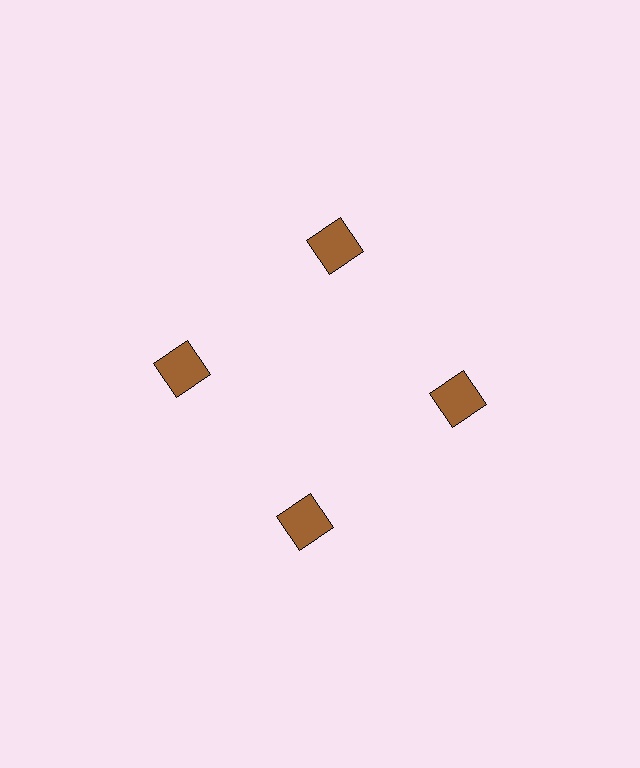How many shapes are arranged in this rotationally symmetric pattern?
There are 4 shapes, arranged in 4 groups of 1.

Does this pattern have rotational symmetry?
Yes, this pattern has 4-fold rotational symmetry. It looks the same after rotating 90 degrees around the center.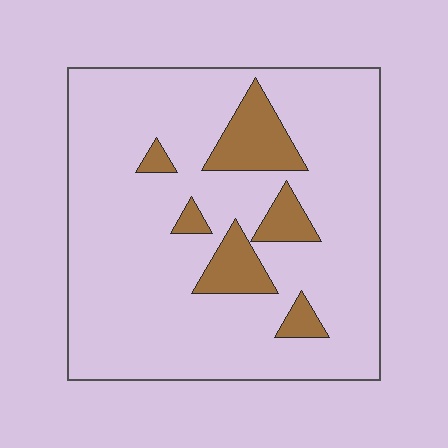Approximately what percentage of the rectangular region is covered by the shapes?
Approximately 15%.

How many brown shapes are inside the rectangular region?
6.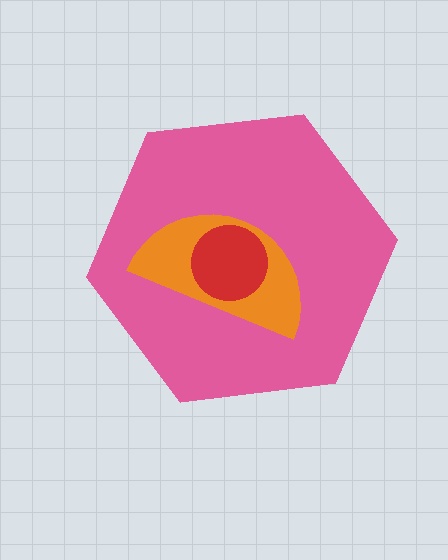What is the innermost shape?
The red circle.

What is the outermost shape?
The pink hexagon.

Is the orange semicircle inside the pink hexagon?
Yes.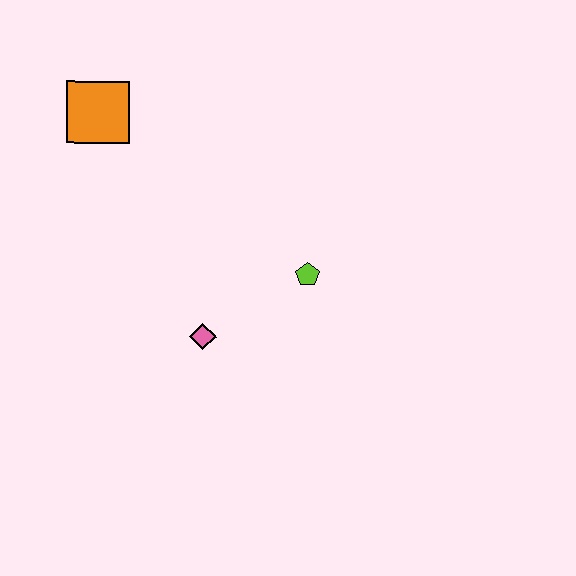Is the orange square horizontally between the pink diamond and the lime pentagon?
No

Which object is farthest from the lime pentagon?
The orange square is farthest from the lime pentagon.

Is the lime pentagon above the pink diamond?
Yes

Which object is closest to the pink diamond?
The lime pentagon is closest to the pink diamond.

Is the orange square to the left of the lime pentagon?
Yes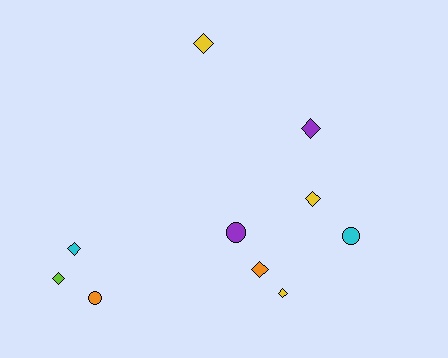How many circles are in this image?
There are 3 circles.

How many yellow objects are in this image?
There are 3 yellow objects.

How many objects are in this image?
There are 10 objects.